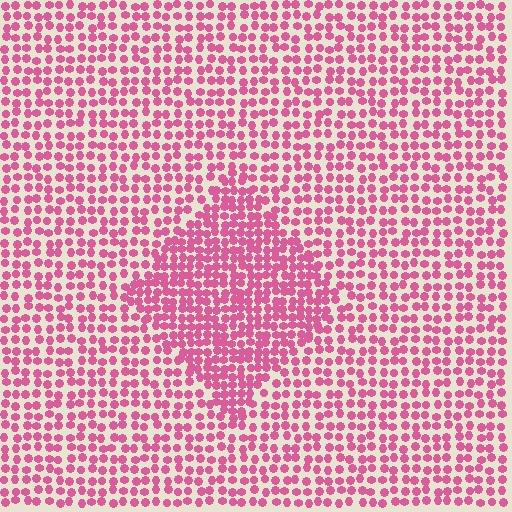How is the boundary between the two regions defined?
The boundary is defined by a change in element density (approximately 1.6x ratio). All elements are the same color, size, and shape.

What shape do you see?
I see a diamond.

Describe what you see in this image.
The image contains small pink elements arranged at two different densities. A diamond-shaped region is visible where the elements are more densely packed than the surrounding area.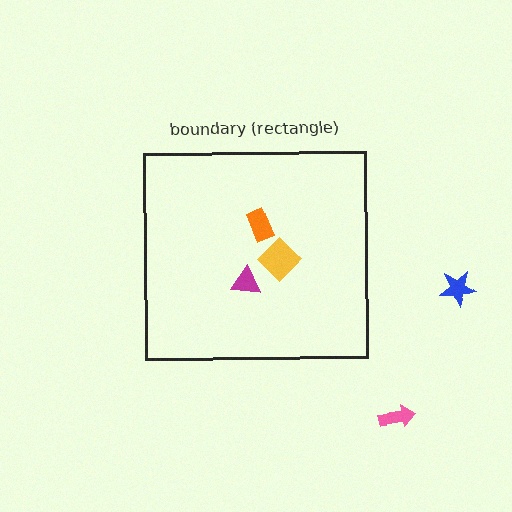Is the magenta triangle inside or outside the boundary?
Inside.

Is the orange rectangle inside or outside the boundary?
Inside.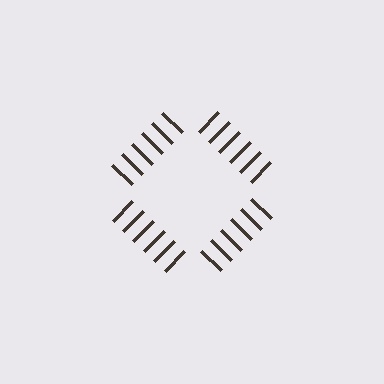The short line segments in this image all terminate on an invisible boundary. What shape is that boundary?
An illusory square — the line segments terminate on its edges but no continuous stroke is drawn.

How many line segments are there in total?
24 — 6 along each of the 4 edges.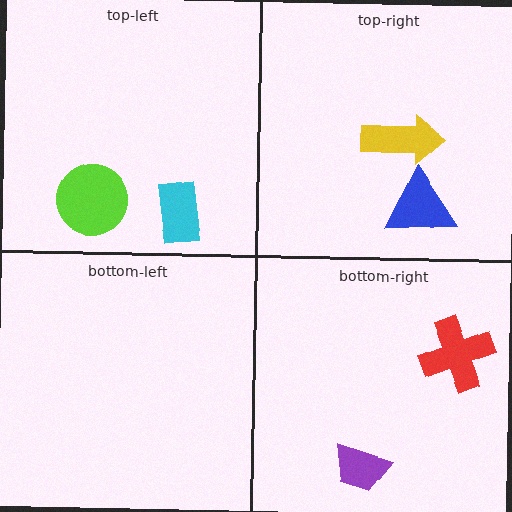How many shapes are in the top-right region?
2.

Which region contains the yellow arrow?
The top-right region.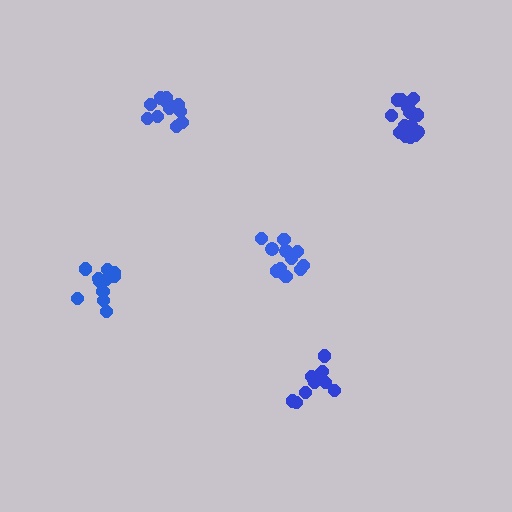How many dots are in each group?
Group 1: 11 dots, Group 2: 17 dots, Group 3: 11 dots, Group 4: 11 dots, Group 5: 11 dots (61 total).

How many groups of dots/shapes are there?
There are 5 groups.